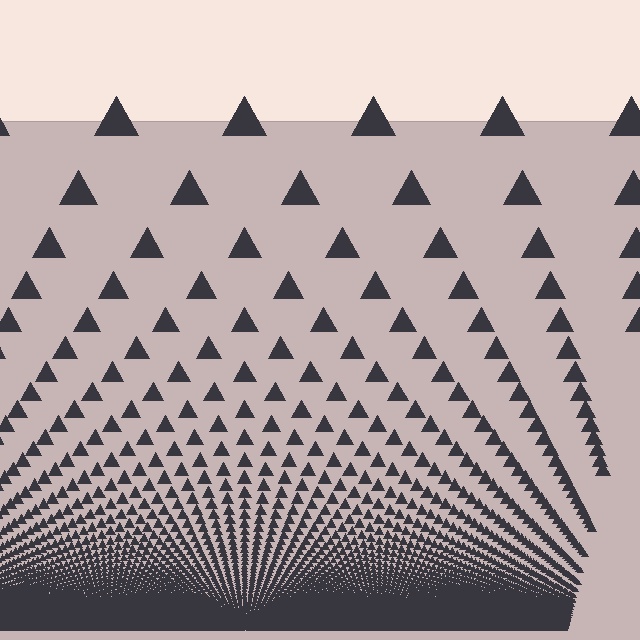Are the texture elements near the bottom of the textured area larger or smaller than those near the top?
Smaller. The gradient is inverted — elements near the bottom are smaller and denser.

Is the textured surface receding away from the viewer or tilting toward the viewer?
The surface appears to tilt toward the viewer. Texture elements get larger and sparser toward the top.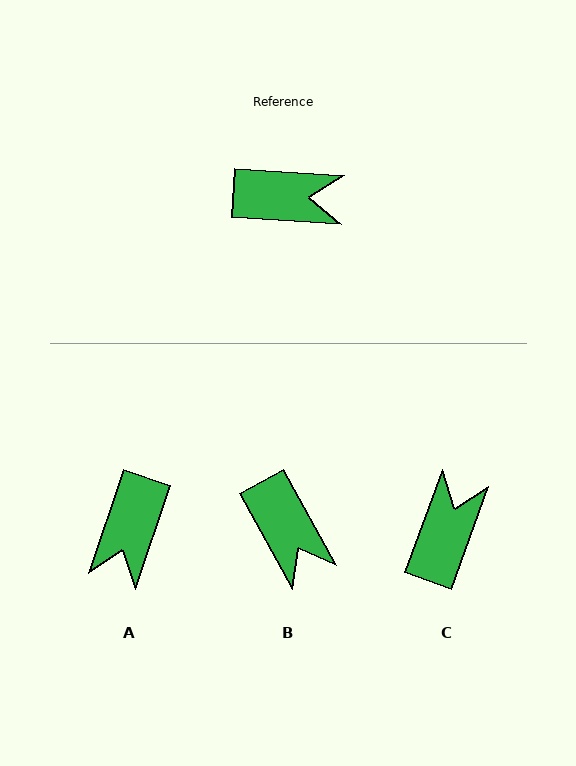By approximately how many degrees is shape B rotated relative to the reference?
Approximately 58 degrees clockwise.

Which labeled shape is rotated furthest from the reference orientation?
A, about 105 degrees away.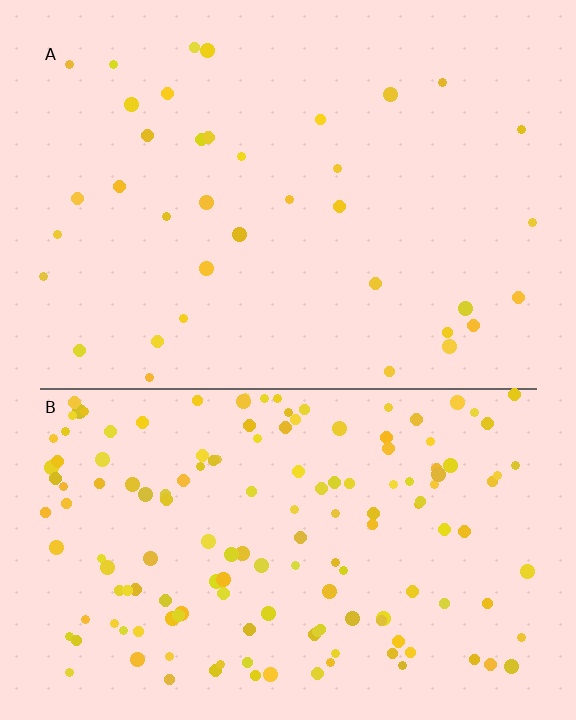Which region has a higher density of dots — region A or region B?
B (the bottom).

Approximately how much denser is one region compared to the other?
Approximately 4.2× — region B over region A.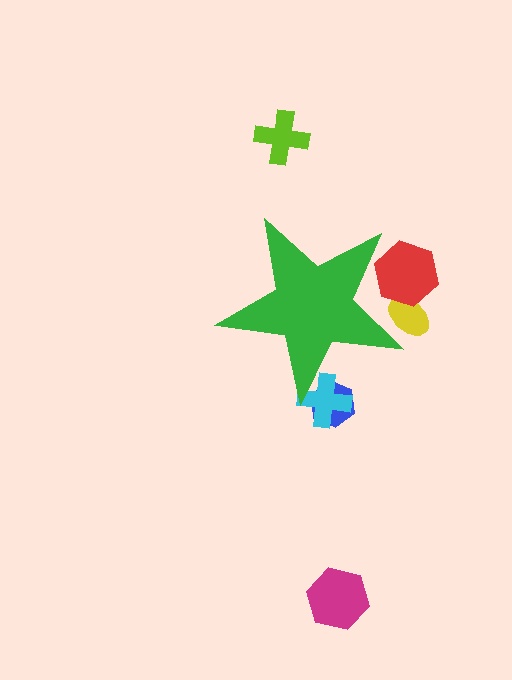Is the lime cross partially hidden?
No, the lime cross is fully visible.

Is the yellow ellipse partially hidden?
Yes, the yellow ellipse is partially hidden behind the green star.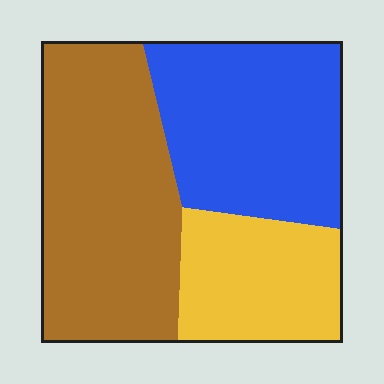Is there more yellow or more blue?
Blue.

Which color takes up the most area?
Brown, at roughly 45%.